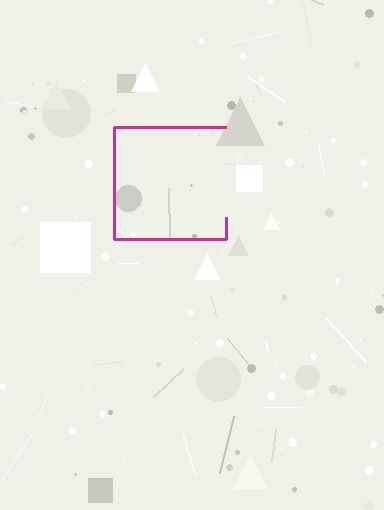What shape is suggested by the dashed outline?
The dashed outline suggests a square.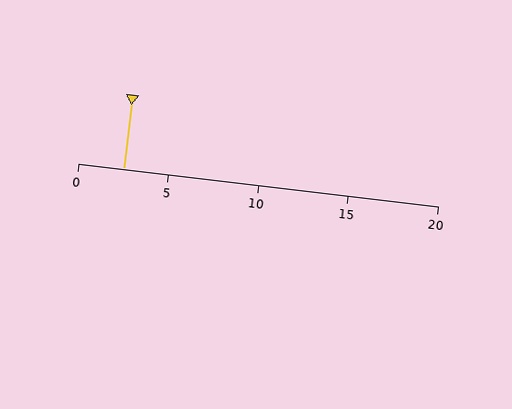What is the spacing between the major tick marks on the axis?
The major ticks are spaced 5 apart.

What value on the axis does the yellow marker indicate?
The marker indicates approximately 2.5.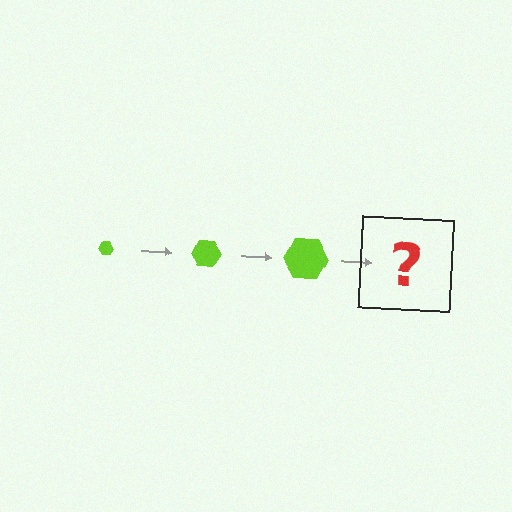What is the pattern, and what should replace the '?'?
The pattern is that the hexagon gets progressively larger each step. The '?' should be a lime hexagon, larger than the previous one.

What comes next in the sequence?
The next element should be a lime hexagon, larger than the previous one.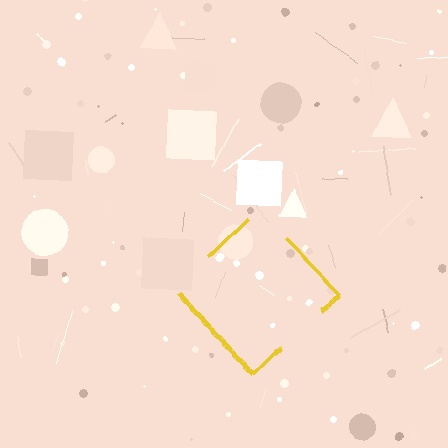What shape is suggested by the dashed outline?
The dashed outline suggests a diamond.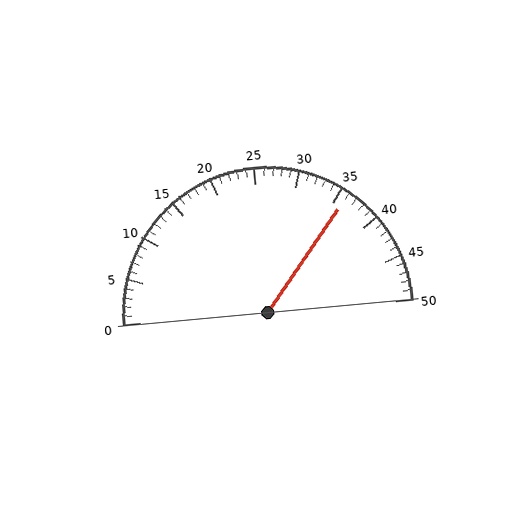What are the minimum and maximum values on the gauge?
The gauge ranges from 0 to 50.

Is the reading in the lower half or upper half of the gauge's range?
The reading is in the upper half of the range (0 to 50).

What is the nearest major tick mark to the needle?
The nearest major tick mark is 35.